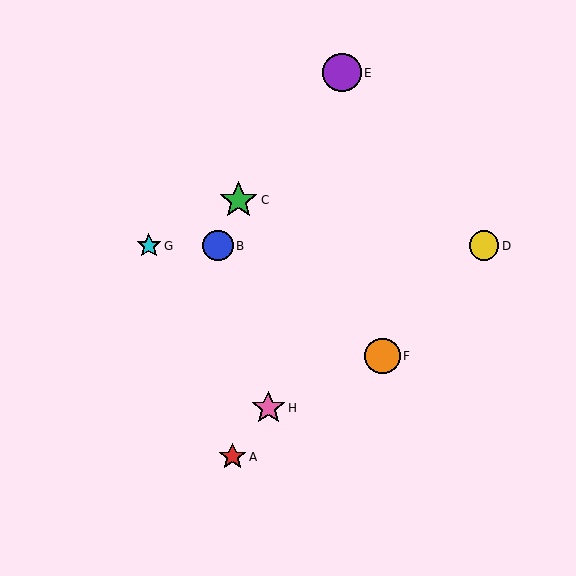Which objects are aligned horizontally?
Objects B, D, G are aligned horizontally.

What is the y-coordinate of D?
Object D is at y≈246.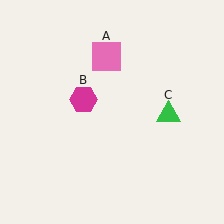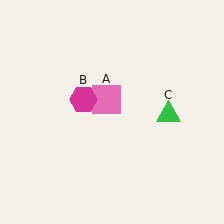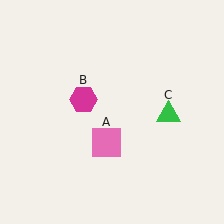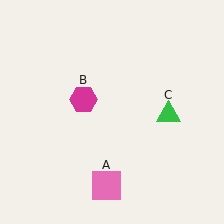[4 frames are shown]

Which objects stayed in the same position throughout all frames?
Magenta hexagon (object B) and green triangle (object C) remained stationary.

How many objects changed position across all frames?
1 object changed position: pink square (object A).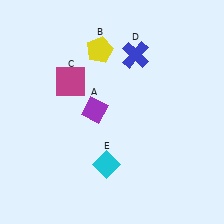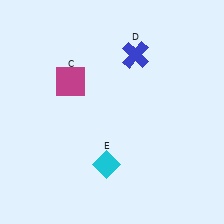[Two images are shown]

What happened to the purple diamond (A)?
The purple diamond (A) was removed in Image 2. It was in the top-left area of Image 1.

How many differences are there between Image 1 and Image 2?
There are 2 differences between the two images.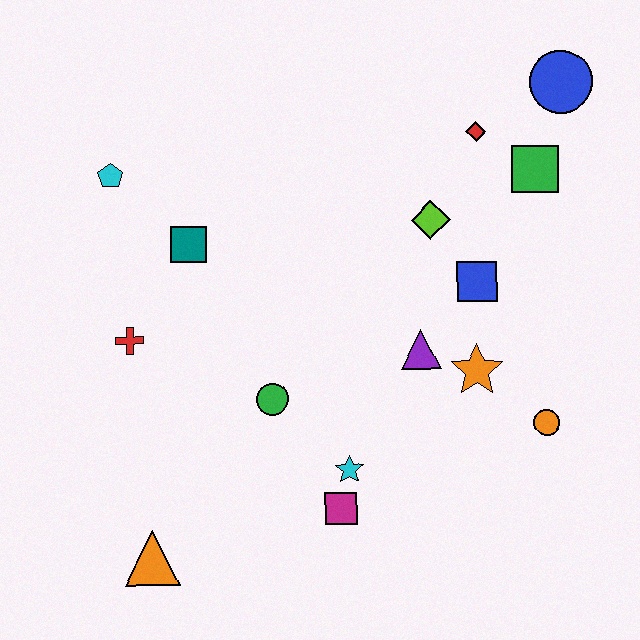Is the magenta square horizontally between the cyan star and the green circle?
Yes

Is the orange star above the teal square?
No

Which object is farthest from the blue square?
The orange triangle is farthest from the blue square.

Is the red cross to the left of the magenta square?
Yes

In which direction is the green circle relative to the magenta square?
The green circle is above the magenta square.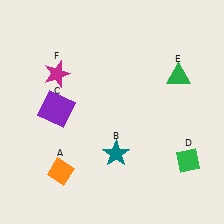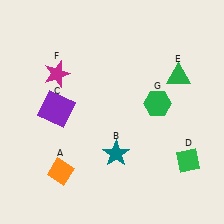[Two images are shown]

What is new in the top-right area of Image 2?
A green hexagon (G) was added in the top-right area of Image 2.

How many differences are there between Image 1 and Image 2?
There is 1 difference between the two images.